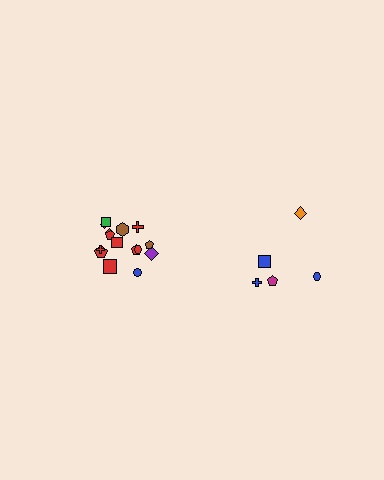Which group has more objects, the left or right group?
The left group.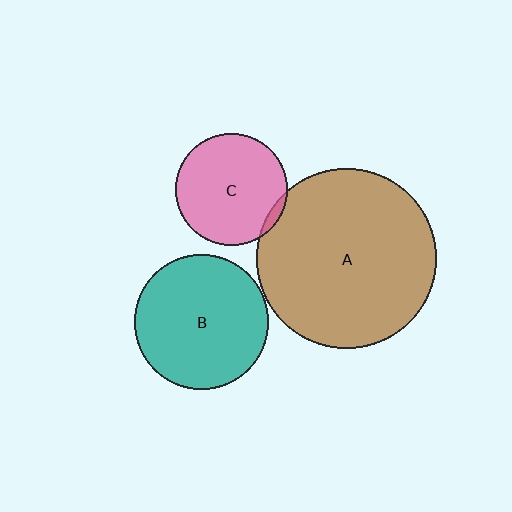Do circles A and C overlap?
Yes.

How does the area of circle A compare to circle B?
Approximately 1.8 times.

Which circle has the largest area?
Circle A (brown).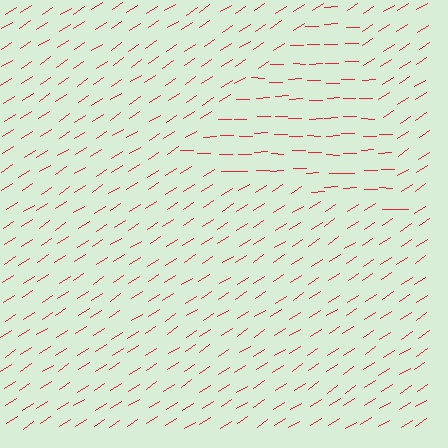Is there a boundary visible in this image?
Yes, there is a texture boundary formed by a change in line orientation.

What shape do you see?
I see a triangle.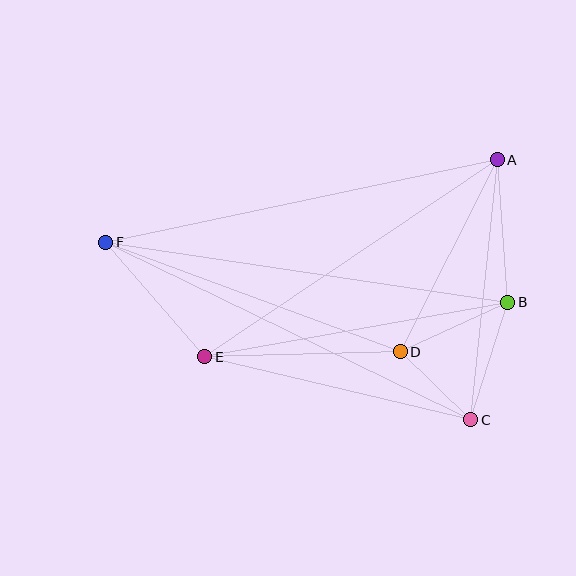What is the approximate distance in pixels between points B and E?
The distance between B and E is approximately 308 pixels.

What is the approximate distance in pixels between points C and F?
The distance between C and F is approximately 406 pixels.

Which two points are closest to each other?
Points C and D are closest to each other.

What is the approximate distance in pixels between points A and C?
The distance between A and C is approximately 261 pixels.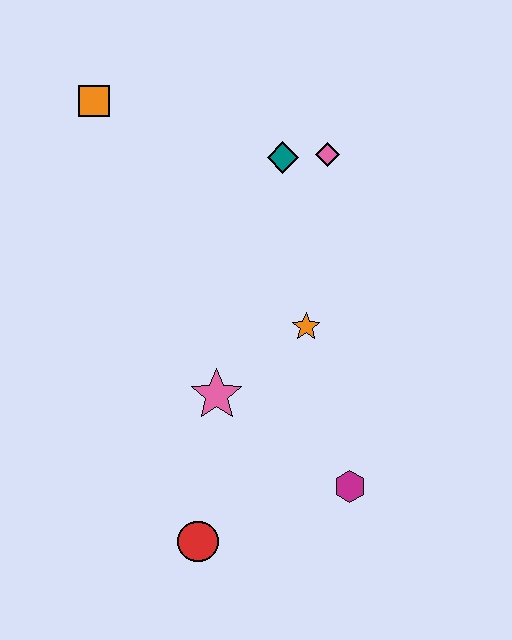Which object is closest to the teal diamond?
The pink diamond is closest to the teal diamond.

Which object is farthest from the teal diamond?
The red circle is farthest from the teal diamond.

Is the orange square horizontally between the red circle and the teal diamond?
No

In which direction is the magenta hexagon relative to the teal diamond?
The magenta hexagon is below the teal diamond.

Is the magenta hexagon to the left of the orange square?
No